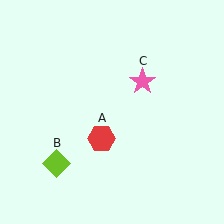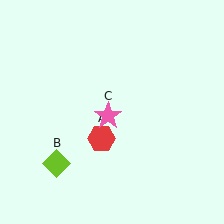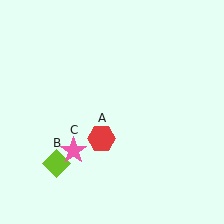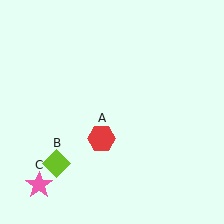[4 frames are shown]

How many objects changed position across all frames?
1 object changed position: pink star (object C).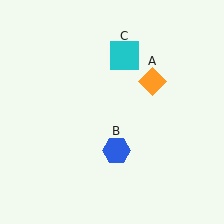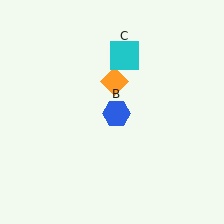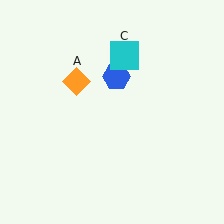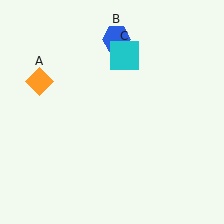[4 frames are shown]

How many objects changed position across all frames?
2 objects changed position: orange diamond (object A), blue hexagon (object B).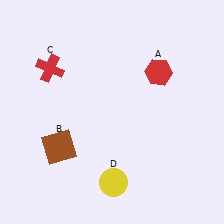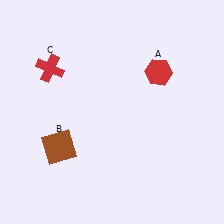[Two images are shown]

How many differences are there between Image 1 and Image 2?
There is 1 difference between the two images.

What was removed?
The yellow circle (D) was removed in Image 2.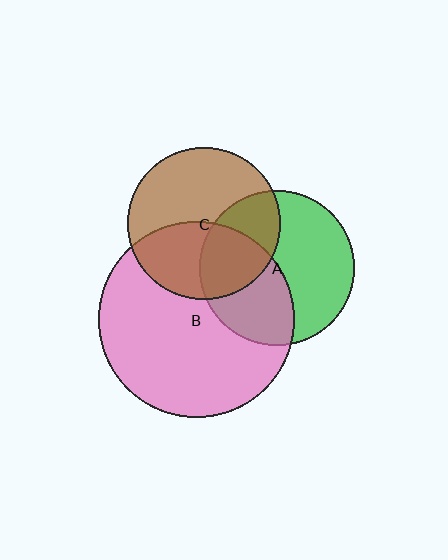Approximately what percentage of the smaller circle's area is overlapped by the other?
Approximately 35%.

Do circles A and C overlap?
Yes.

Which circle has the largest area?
Circle B (pink).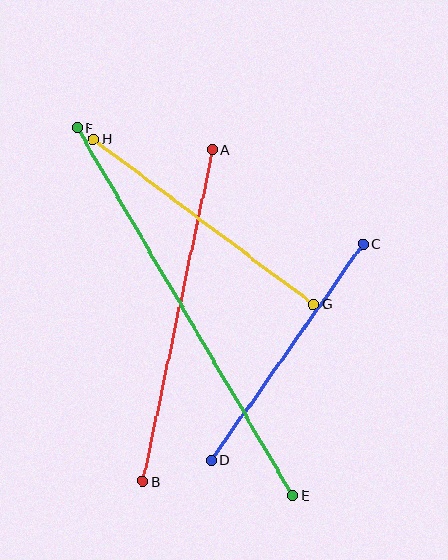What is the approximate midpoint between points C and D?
The midpoint is at approximately (287, 352) pixels.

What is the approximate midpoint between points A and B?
The midpoint is at approximately (178, 315) pixels.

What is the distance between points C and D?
The distance is approximately 264 pixels.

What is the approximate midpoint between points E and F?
The midpoint is at approximately (185, 312) pixels.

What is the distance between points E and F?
The distance is approximately 426 pixels.